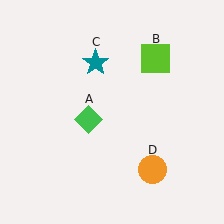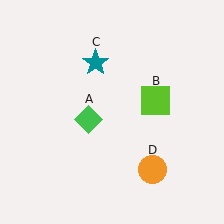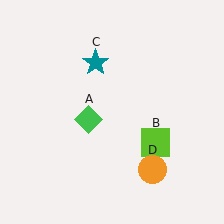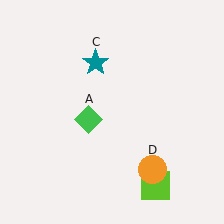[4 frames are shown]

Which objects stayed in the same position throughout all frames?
Green diamond (object A) and teal star (object C) and orange circle (object D) remained stationary.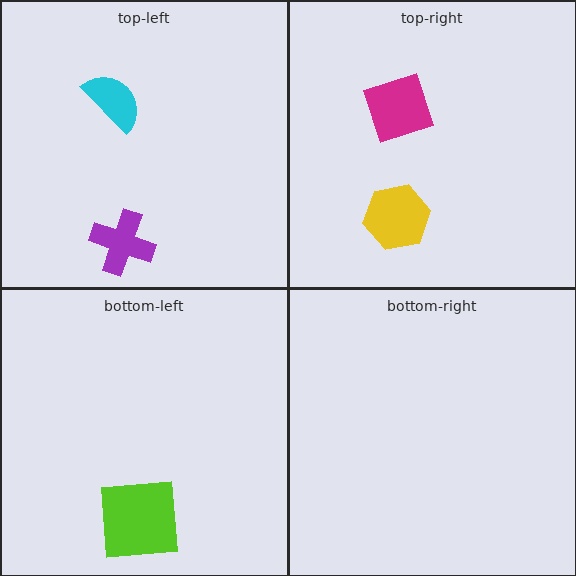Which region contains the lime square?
The bottom-left region.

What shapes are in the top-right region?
The magenta diamond, the yellow hexagon.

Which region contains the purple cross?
The top-left region.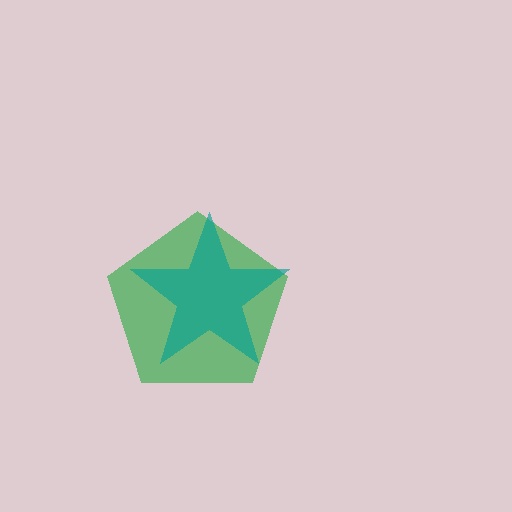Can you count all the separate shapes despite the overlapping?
Yes, there are 2 separate shapes.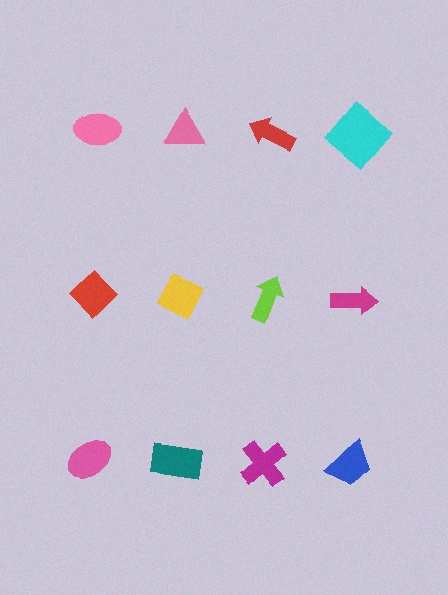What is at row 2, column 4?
A magenta arrow.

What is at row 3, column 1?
A pink ellipse.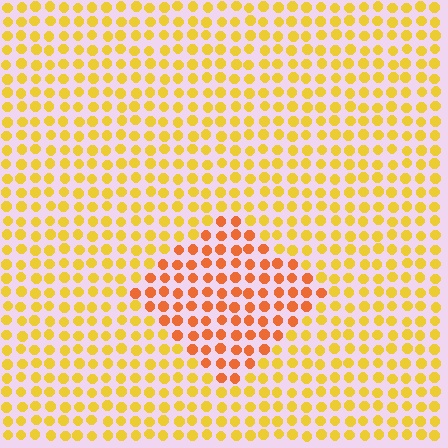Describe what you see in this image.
The image is filled with small yellow elements in a uniform arrangement. A diamond-shaped region is visible where the elements are tinted to a slightly different hue, forming a subtle color boundary.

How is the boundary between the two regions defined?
The boundary is defined purely by a slight shift in hue (about 32 degrees). Spacing, size, and orientation are identical on both sides.